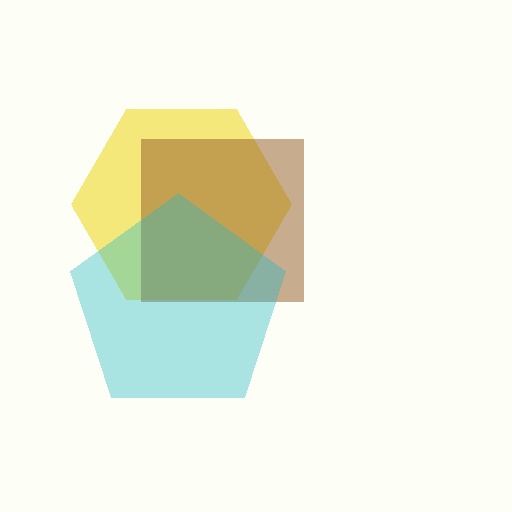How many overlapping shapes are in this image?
There are 3 overlapping shapes in the image.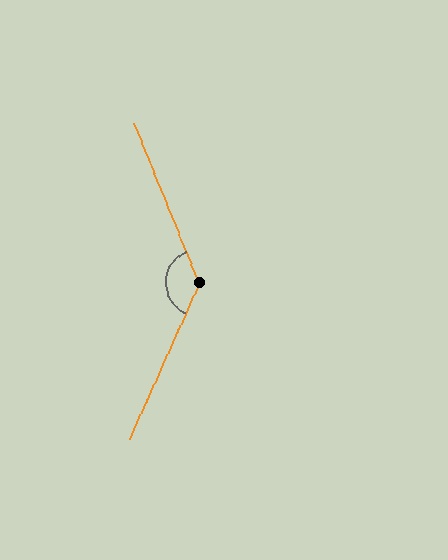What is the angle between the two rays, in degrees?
Approximately 134 degrees.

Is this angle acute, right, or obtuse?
It is obtuse.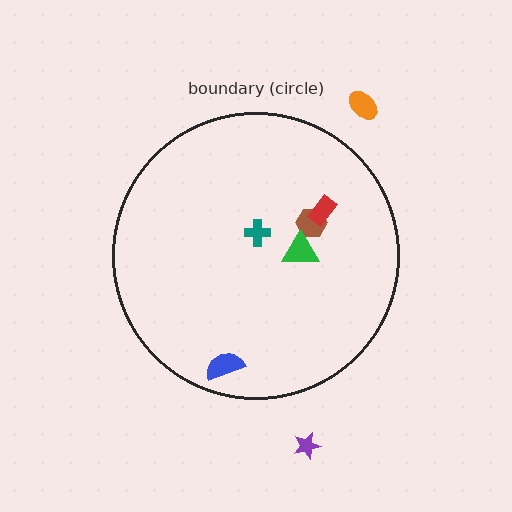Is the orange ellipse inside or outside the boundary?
Outside.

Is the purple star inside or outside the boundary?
Outside.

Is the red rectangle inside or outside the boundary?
Inside.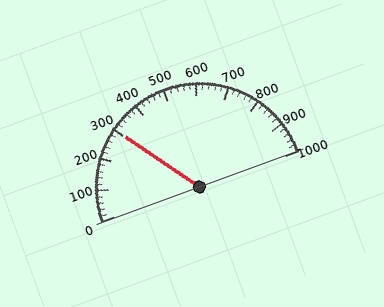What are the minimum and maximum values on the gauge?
The gauge ranges from 0 to 1000.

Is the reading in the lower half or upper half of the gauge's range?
The reading is in the lower half of the range (0 to 1000).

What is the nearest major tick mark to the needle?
The nearest major tick mark is 300.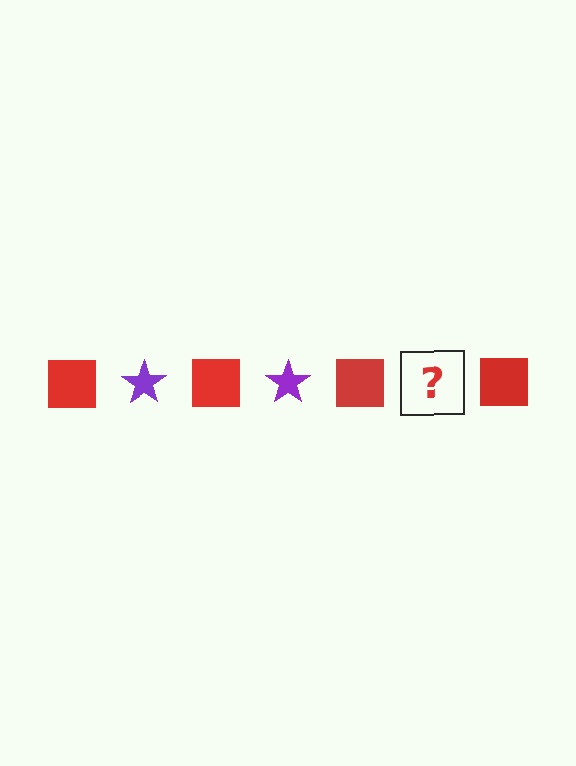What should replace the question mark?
The question mark should be replaced with a purple star.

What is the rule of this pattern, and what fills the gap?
The rule is that the pattern alternates between red square and purple star. The gap should be filled with a purple star.